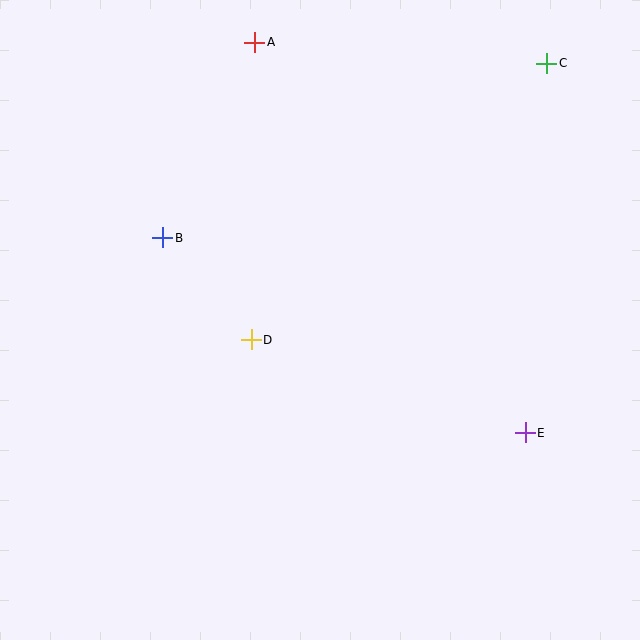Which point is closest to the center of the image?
Point D at (251, 340) is closest to the center.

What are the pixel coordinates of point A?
Point A is at (255, 42).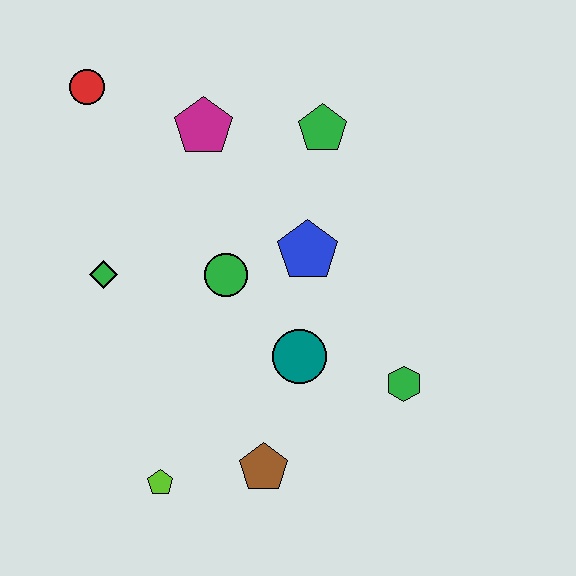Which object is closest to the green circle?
The blue pentagon is closest to the green circle.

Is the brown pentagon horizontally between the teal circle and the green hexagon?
No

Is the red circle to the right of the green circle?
No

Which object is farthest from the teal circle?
The red circle is farthest from the teal circle.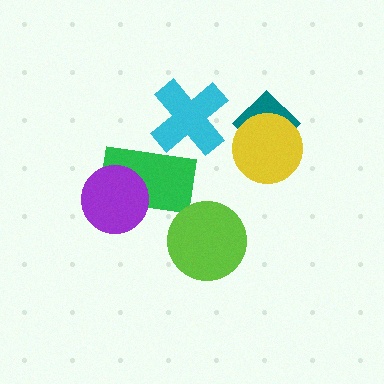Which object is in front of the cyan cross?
The green rectangle is in front of the cyan cross.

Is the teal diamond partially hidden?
Yes, it is partially covered by another shape.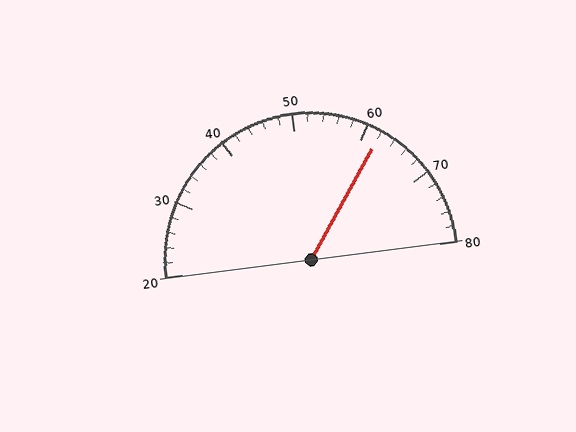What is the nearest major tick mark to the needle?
The nearest major tick mark is 60.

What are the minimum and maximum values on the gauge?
The gauge ranges from 20 to 80.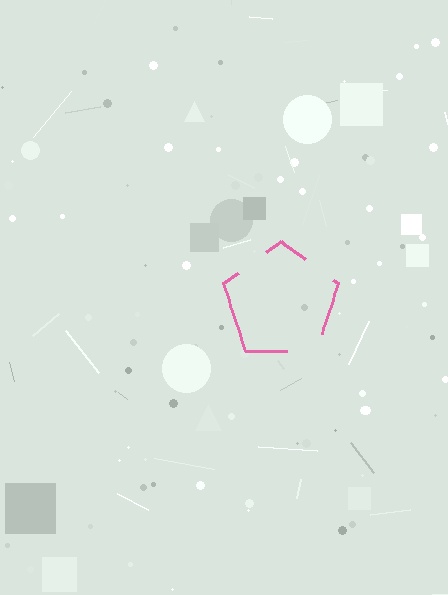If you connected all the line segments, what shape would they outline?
They would outline a pentagon.